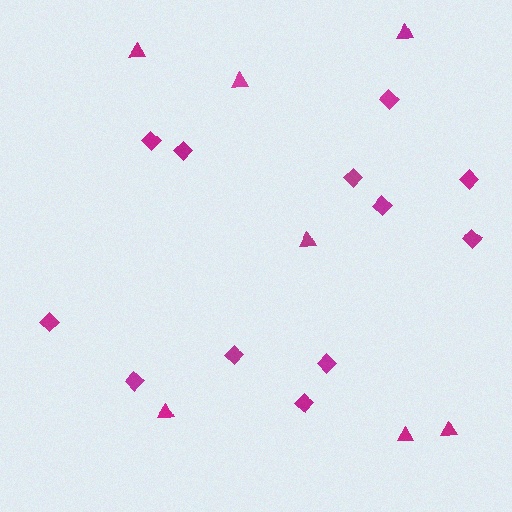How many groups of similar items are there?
There are 2 groups: one group of triangles (7) and one group of diamonds (12).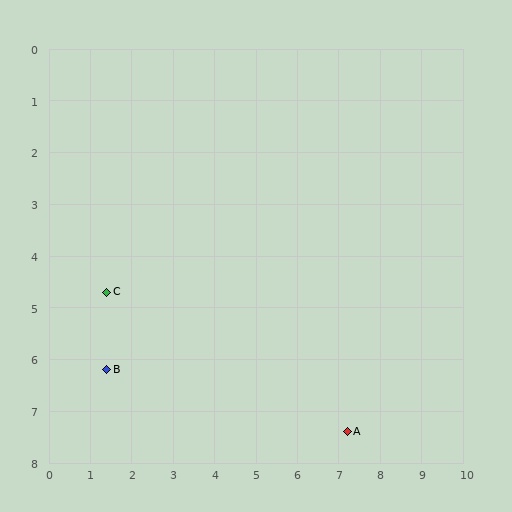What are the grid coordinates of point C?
Point C is at approximately (1.4, 4.7).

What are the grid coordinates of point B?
Point B is at approximately (1.4, 6.2).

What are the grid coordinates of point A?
Point A is at approximately (7.2, 7.4).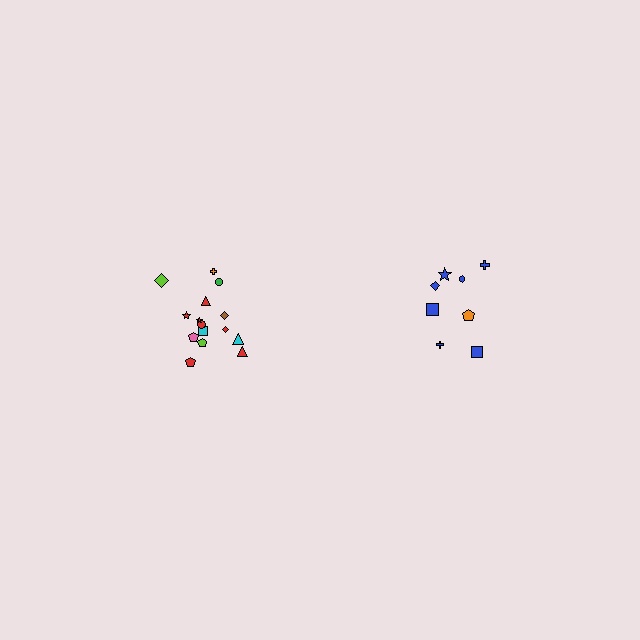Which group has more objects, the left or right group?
The left group.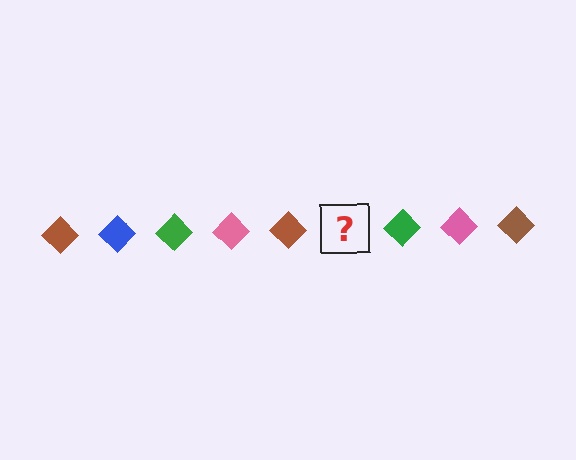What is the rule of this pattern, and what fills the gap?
The rule is that the pattern cycles through brown, blue, green, pink diamonds. The gap should be filled with a blue diamond.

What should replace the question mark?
The question mark should be replaced with a blue diamond.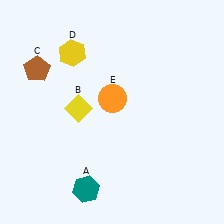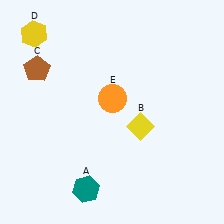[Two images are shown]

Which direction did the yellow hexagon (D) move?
The yellow hexagon (D) moved left.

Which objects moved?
The objects that moved are: the yellow diamond (B), the yellow hexagon (D).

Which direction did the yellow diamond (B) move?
The yellow diamond (B) moved right.